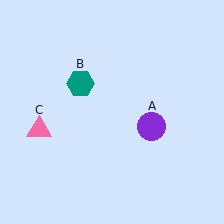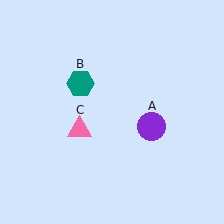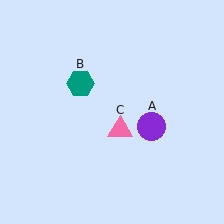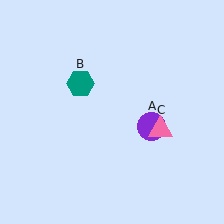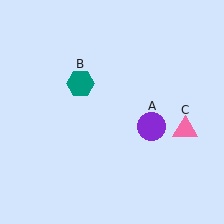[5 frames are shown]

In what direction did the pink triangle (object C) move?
The pink triangle (object C) moved right.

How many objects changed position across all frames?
1 object changed position: pink triangle (object C).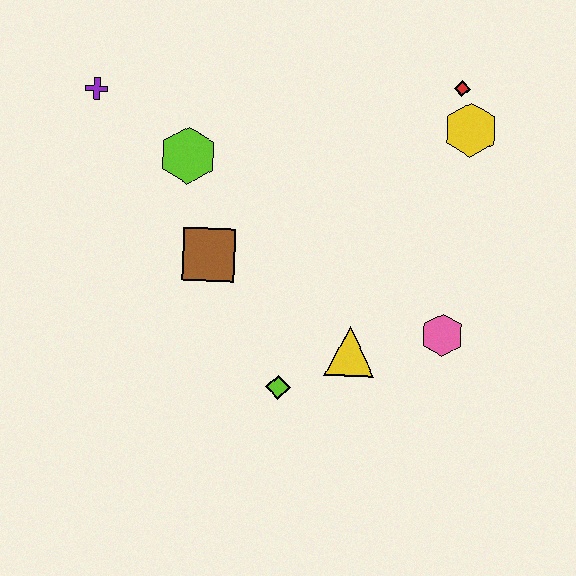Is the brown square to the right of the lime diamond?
No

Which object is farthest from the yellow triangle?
The purple cross is farthest from the yellow triangle.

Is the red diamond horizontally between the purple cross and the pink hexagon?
No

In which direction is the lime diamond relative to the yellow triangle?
The lime diamond is to the left of the yellow triangle.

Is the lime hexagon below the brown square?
No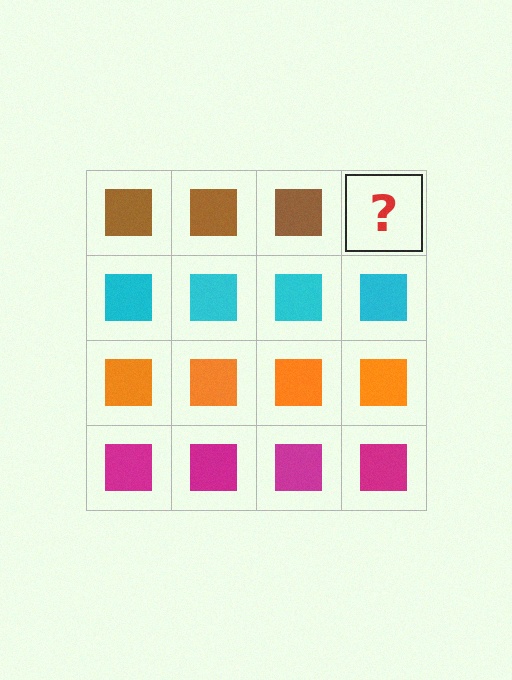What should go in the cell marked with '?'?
The missing cell should contain a brown square.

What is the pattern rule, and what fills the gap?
The rule is that each row has a consistent color. The gap should be filled with a brown square.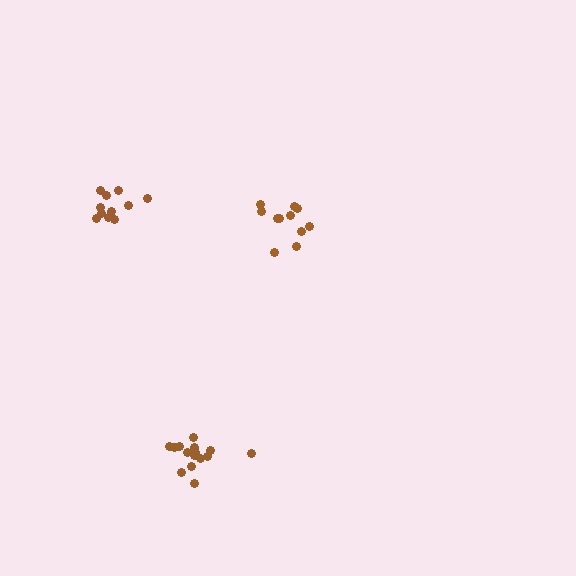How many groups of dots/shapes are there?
There are 3 groups.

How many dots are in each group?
Group 1: 11 dots, Group 2: 12 dots, Group 3: 15 dots (38 total).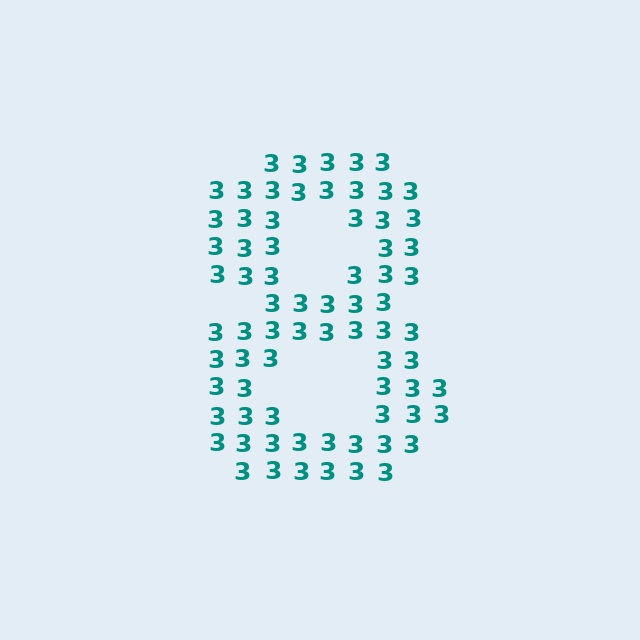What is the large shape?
The large shape is the digit 8.